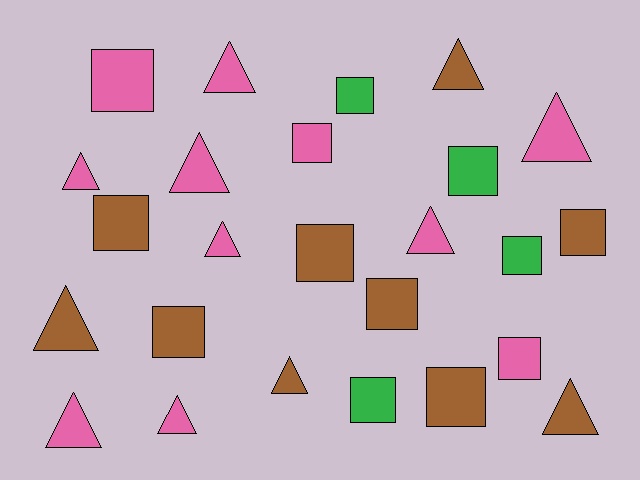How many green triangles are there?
There are no green triangles.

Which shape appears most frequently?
Square, with 13 objects.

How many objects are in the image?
There are 25 objects.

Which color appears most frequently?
Pink, with 11 objects.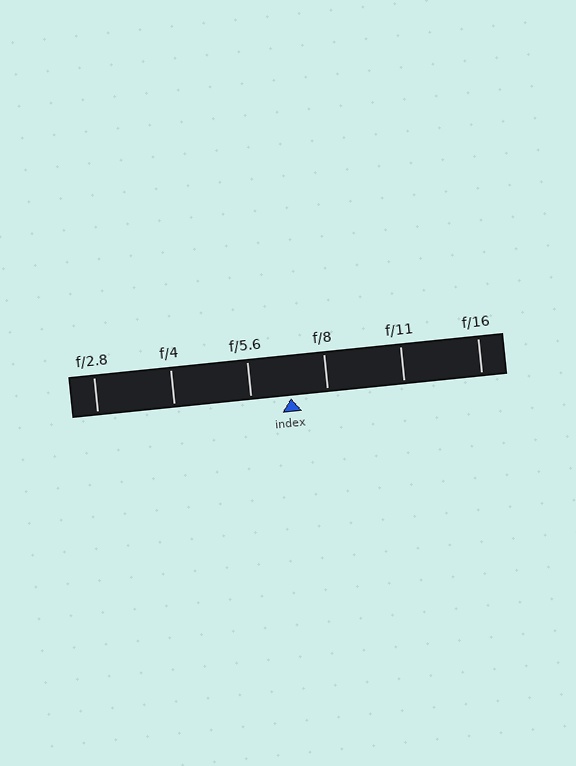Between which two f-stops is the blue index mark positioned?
The index mark is between f/5.6 and f/8.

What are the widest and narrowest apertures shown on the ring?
The widest aperture shown is f/2.8 and the narrowest is f/16.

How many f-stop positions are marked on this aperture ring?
There are 6 f-stop positions marked.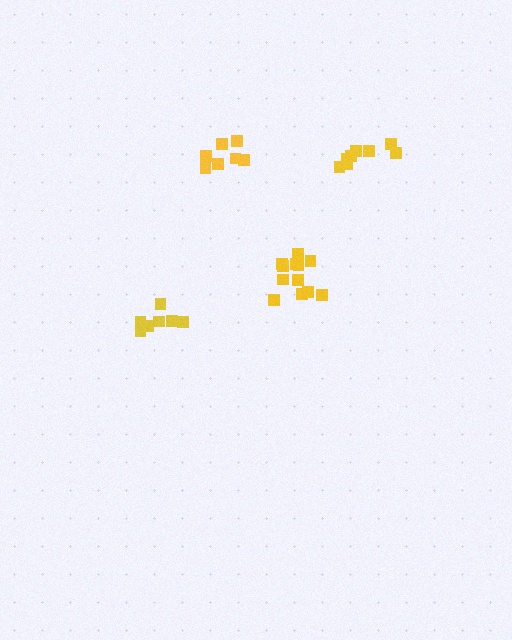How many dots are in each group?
Group 1: 12 dots, Group 2: 8 dots, Group 3: 7 dots, Group 4: 7 dots (34 total).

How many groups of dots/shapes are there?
There are 4 groups.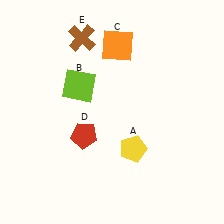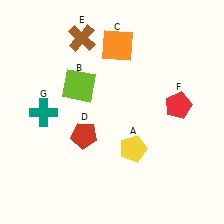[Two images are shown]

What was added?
A red pentagon (F), a teal cross (G) were added in Image 2.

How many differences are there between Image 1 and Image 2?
There are 2 differences between the two images.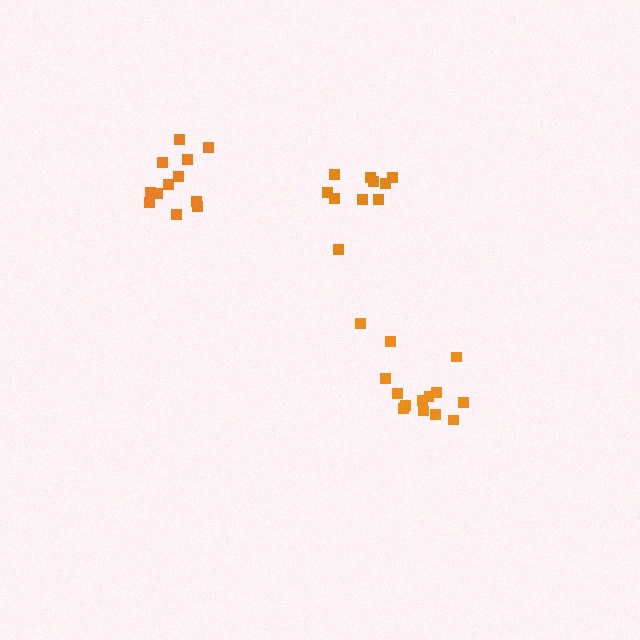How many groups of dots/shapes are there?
There are 3 groups.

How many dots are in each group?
Group 1: 12 dots, Group 2: 14 dots, Group 3: 10 dots (36 total).